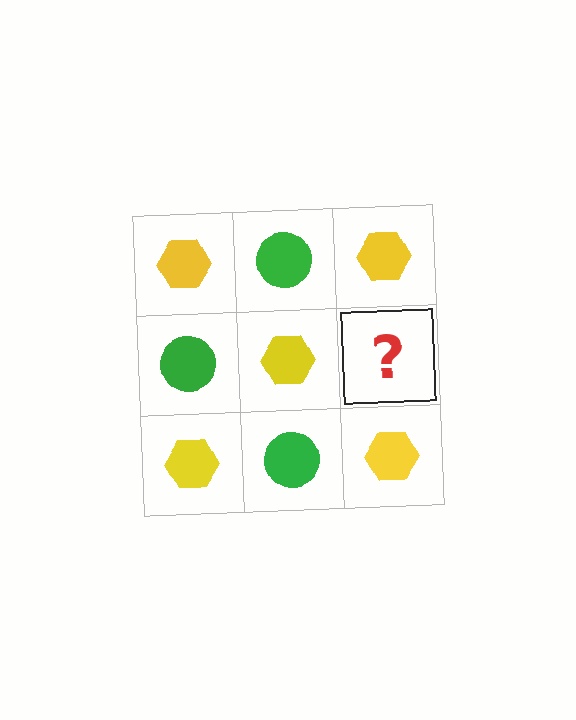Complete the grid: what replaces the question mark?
The question mark should be replaced with a green circle.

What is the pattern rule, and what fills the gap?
The rule is that it alternates yellow hexagon and green circle in a checkerboard pattern. The gap should be filled with a green circle.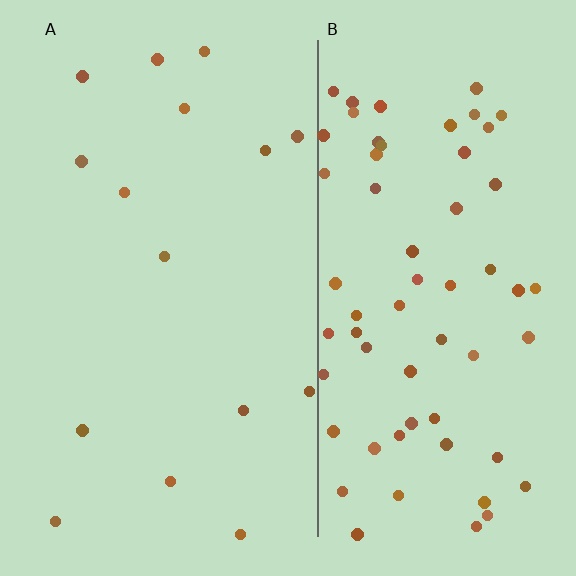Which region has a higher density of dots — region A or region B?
B (the right).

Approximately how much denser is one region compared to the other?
Approximately 4.2× — region B over region A.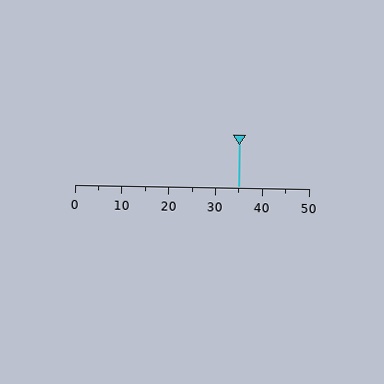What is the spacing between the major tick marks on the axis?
The major ticks are spaced 10 apart.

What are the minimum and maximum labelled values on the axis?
The axis runs from 0 to 50.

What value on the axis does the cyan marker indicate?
The marker indicates approximately 35.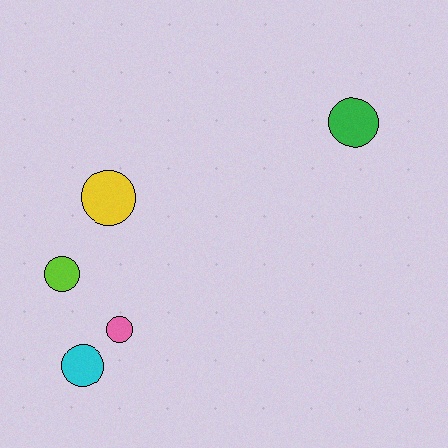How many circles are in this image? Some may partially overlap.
There are 5 circles.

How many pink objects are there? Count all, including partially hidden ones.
There is 1 pink object.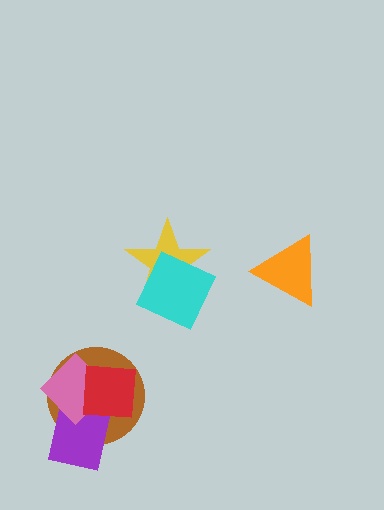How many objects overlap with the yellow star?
1 object overlaps with the yellow star.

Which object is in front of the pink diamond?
The red square is in front of the pink diamond.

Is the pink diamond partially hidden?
Yes, it is partially covered by another shape.